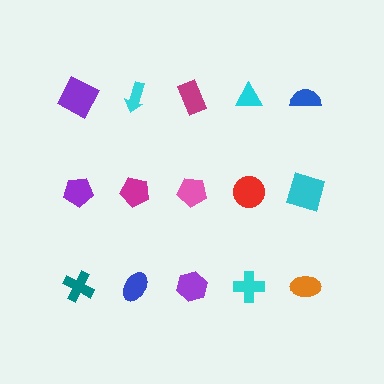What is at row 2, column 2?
A magenta pentagon.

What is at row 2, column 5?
A cyan square.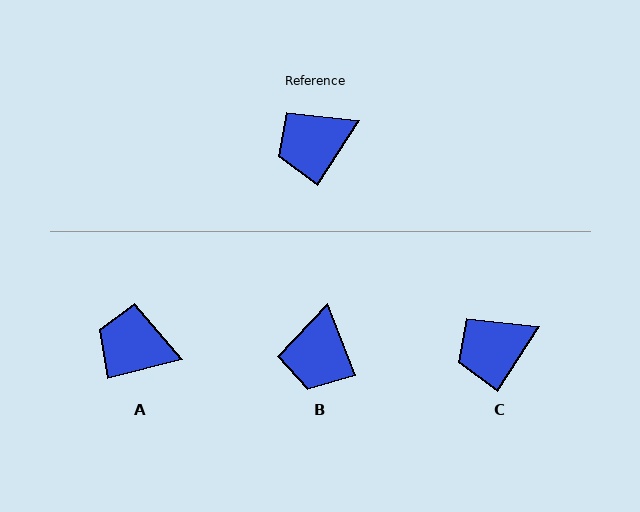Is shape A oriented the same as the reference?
No, it is off by about 43 degrees.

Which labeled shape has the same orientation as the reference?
C.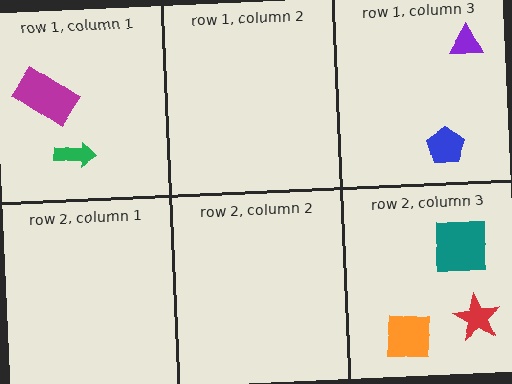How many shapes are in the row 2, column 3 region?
3.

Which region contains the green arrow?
The row 1, column 1 region.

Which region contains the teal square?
The row 2, column 3 region.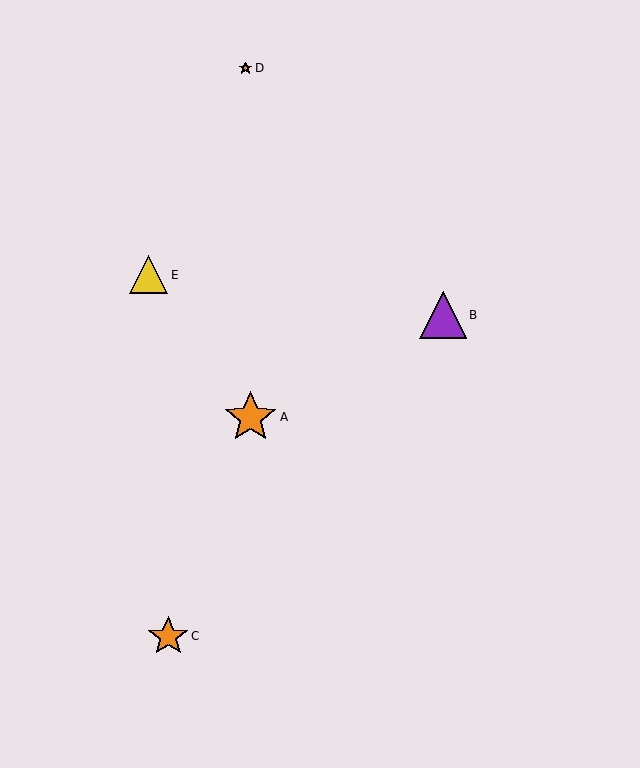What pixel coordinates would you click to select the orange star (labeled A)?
Click at (250, 417) to select the orange star A.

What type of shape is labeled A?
Shape A is an orange star.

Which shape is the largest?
The orange star (labeled A) is the largest.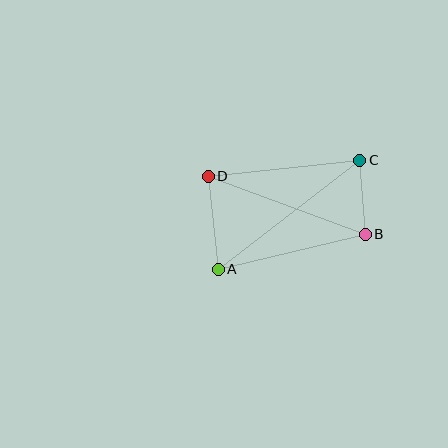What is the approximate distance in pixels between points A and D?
The distance between A and D is approximately 94 pixels.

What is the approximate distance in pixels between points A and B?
The distance between A and B is approximately 151 pixels.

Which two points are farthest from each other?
Points A and C are farthest from each other.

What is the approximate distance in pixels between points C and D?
The distance between C and D is approximately 153 pixels.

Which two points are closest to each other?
Points B and C are closest to each other.